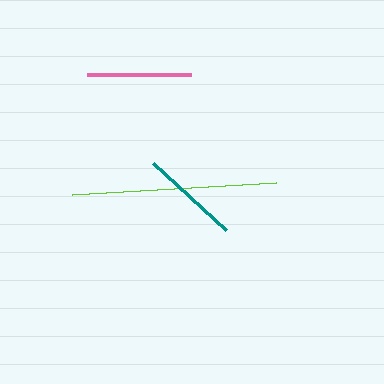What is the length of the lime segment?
The lime segment is approximately 204 pixels long.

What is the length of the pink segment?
The pink segment is approximately 104 pixels long.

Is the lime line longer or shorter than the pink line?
The lime line is longer than the pink line.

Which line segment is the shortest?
The teal line is the shortest at approximately 99 pixels.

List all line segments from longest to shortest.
From longest to shortest: lime, pink, teal.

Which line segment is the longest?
The lime line is the longest at approximately 204 pixels.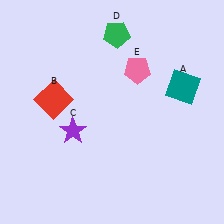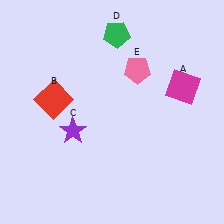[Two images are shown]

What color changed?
The square (A) changed from teal in Image 1 to magenta in Image 2.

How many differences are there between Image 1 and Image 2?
There is 1 difference between the two images.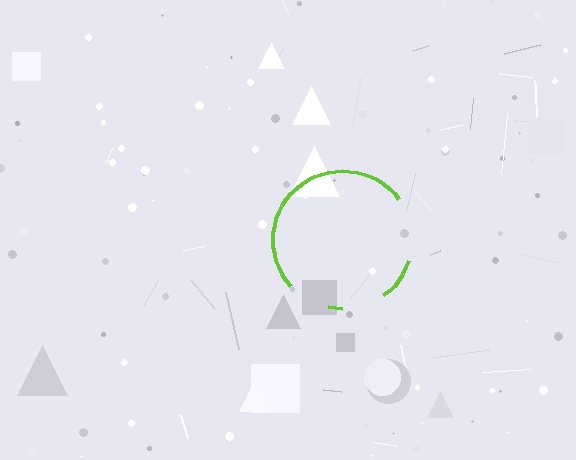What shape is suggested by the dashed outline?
The dashed outline suggests a circle.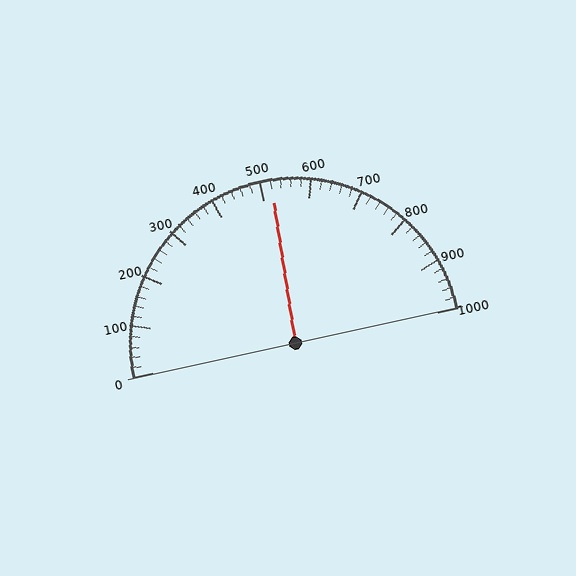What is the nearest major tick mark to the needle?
The nearest major tick mark is 500.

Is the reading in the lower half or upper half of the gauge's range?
The reading is in the upper half of the range (0 to 1000).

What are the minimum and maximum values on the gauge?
The gauge ranges from 0 to 1000.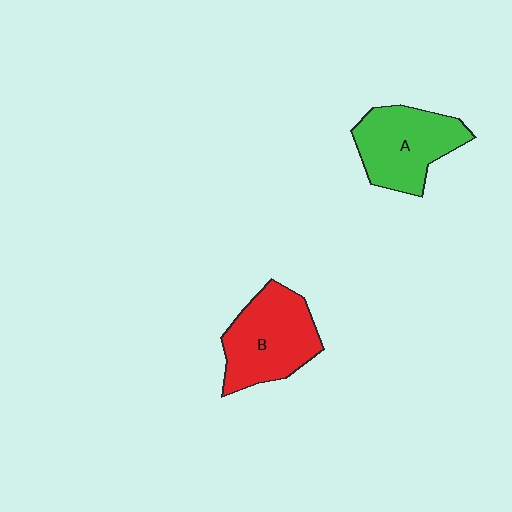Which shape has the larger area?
Shape B (red).